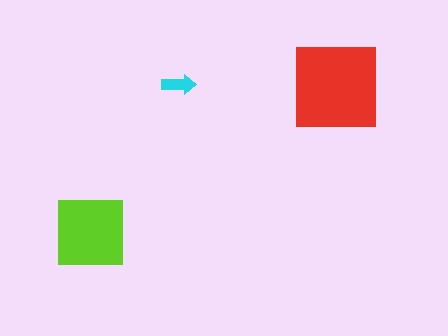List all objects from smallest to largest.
The cyan arrow, the lime square, the red square.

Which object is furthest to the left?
The lime square is leftmost.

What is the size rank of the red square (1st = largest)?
1st.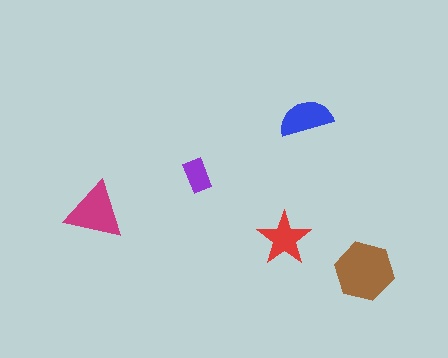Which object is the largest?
The brown hexagon.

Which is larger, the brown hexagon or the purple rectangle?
The brown hexagon.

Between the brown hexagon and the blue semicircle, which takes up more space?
The brown hexagon.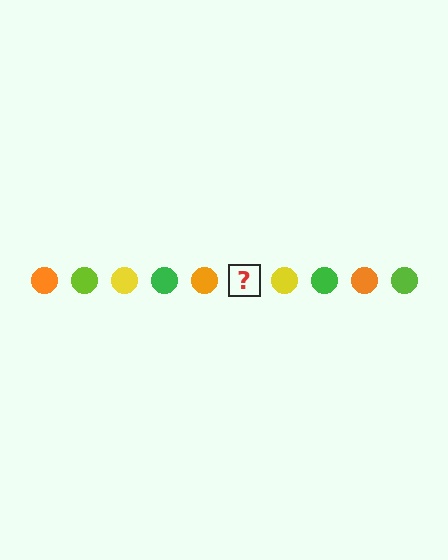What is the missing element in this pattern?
The missing element is a lime circle.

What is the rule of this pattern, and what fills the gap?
The rule is that the pattern cycles through orange, lime, yellow, green circles. The gap should be filled with a lime circle.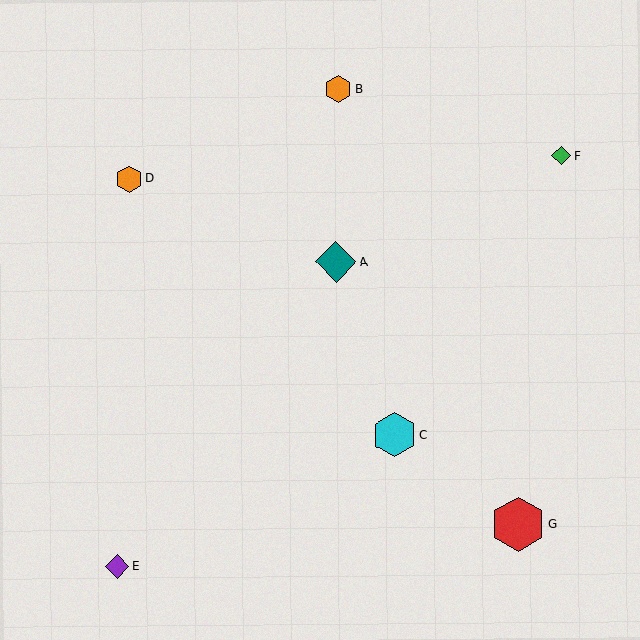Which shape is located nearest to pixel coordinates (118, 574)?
The purple diamond (labeled E) at (117, 566) is nearest to that location.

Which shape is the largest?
The red hexagon (labeled G) is the largest.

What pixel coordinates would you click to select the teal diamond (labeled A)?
Click at (336, 262) to select the teal diamond A.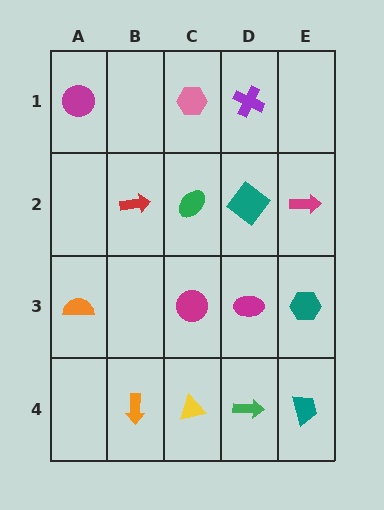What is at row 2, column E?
A magenta arrow.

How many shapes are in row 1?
3 shapes.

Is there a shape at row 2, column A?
No, that cell is empty.